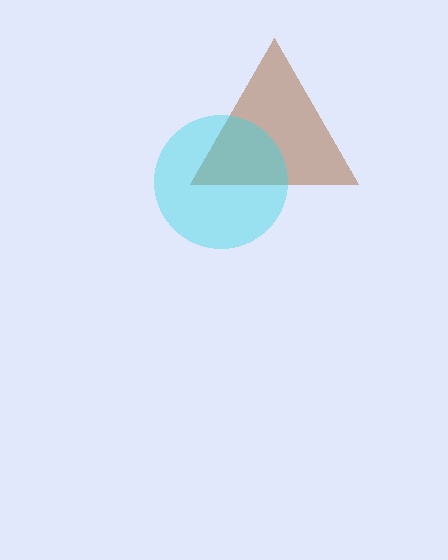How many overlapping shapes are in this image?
There are 2 overlapping shapes in the image.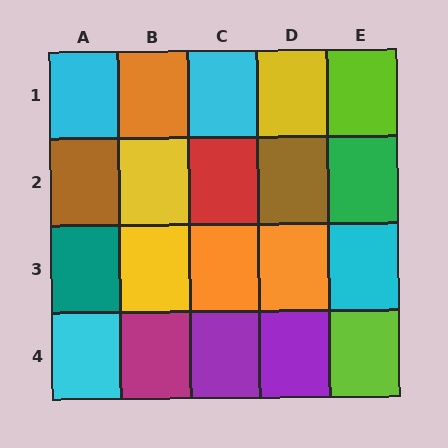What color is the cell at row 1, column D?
Yellow.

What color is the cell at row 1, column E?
Lime.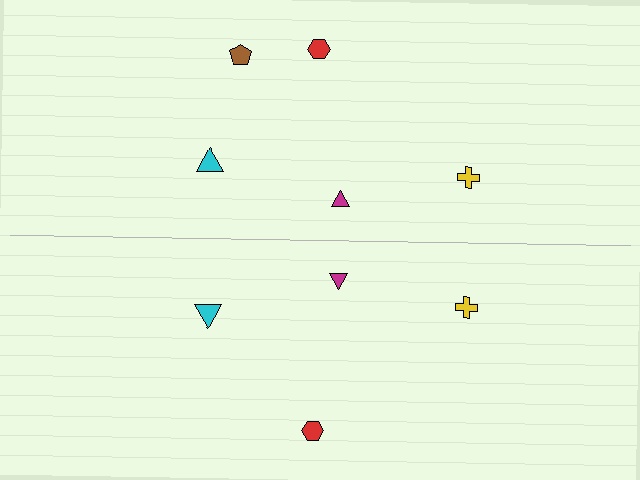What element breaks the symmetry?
A brown pentagon is missing from the bottom side.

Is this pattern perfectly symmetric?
No, the pattern is not perfectly symmetric. A brown pentagon is missing from the bottom side.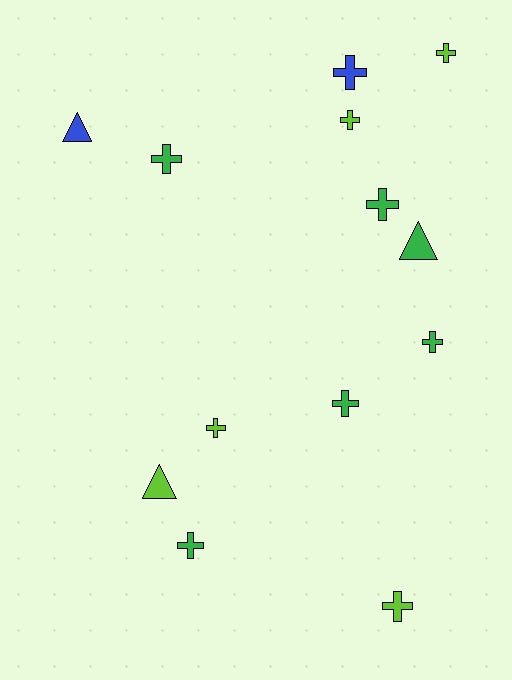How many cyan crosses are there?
There are no cyan crosses.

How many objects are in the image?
There are 13 objects.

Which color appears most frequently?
Green, with 6 objects.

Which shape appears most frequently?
Cross, with 10 objects.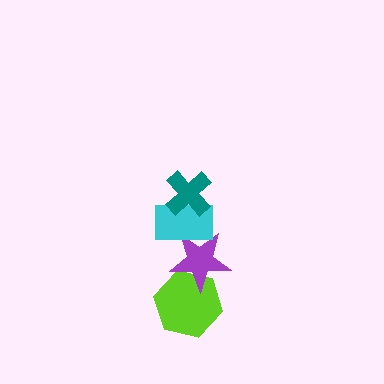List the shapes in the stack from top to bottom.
From top to bottom: the teal cross, the cyan rectangle, the purple star, the lime hexagon.